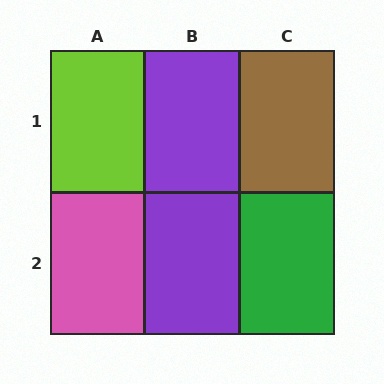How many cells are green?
1 cell is green.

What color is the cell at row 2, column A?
Pink.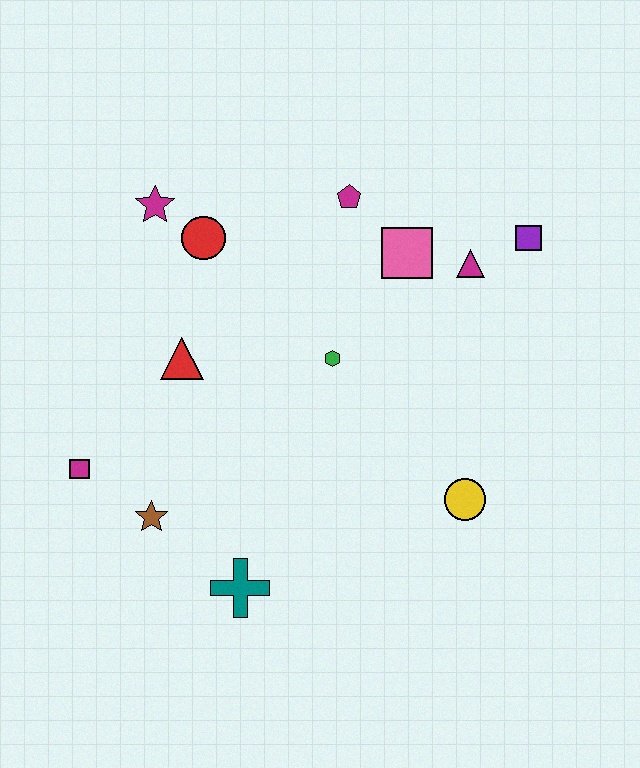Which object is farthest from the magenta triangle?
The magenta square is farthest from the magenta triangle.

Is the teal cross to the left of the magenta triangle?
Yes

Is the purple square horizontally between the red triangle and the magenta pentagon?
No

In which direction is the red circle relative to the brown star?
The red circle is above the brown star.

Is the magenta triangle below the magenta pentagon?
Yes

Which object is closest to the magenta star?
The red circle is closest to the magenta star.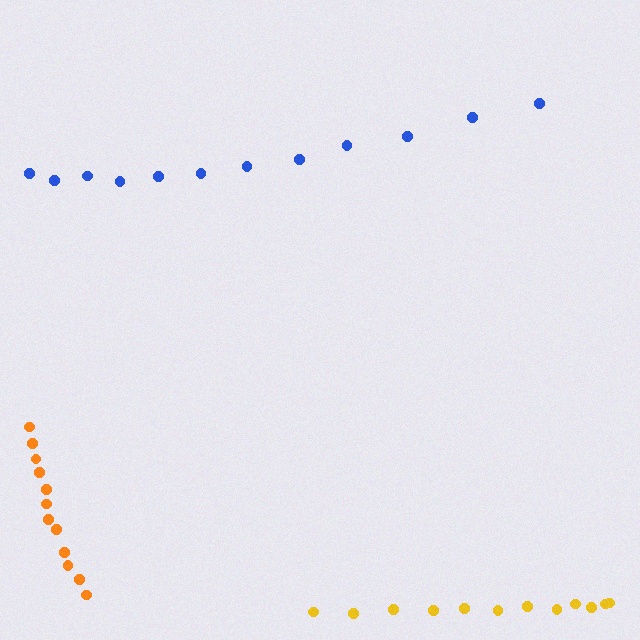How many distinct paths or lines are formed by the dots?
There are 3 distinct paths.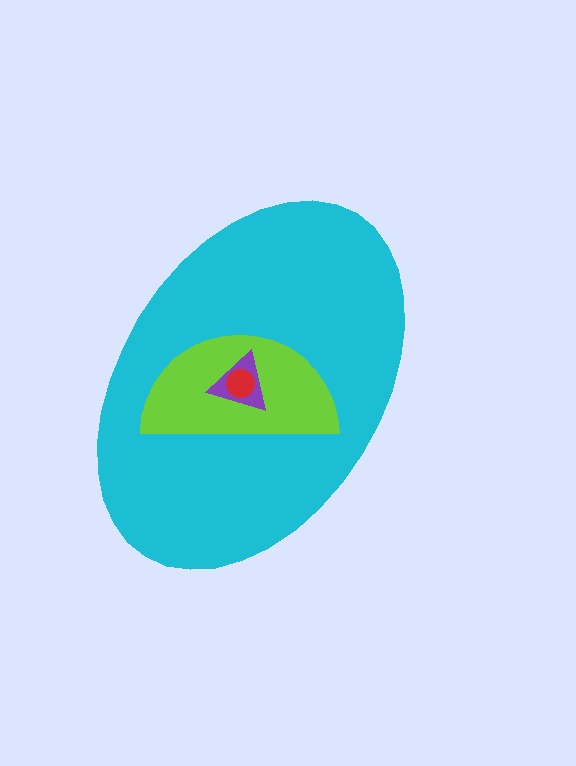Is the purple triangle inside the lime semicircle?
Yes.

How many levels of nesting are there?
4.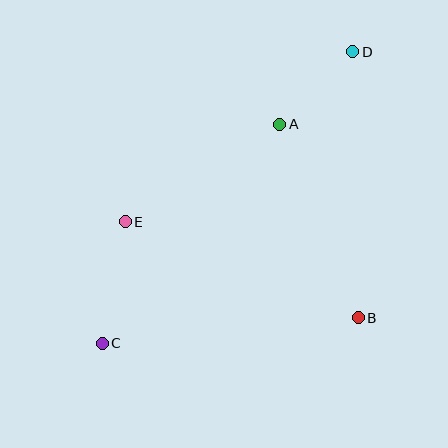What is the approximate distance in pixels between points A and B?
The distance between A and B is approximately 209 pixels.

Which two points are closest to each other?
Points A and D are closest to each other.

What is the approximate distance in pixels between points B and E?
The distance between B and E is approximately 252 pixels.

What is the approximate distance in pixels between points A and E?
The distance between A and E is approximately 182 pixels.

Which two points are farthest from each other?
Points C and D are farthest from each other.